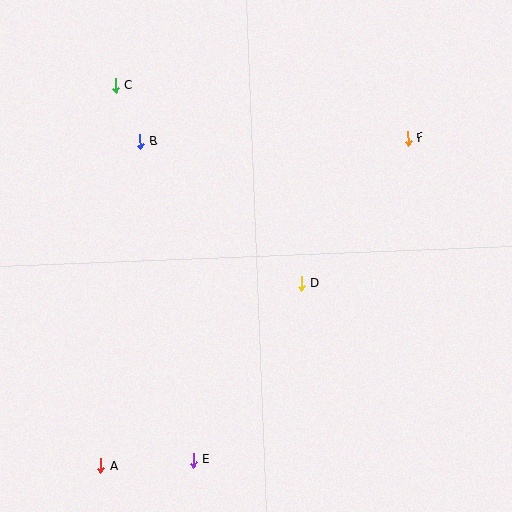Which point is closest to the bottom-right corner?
Point D is closest to the bottom-right corner.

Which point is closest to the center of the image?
Point D at (301, 284) is closest to the center.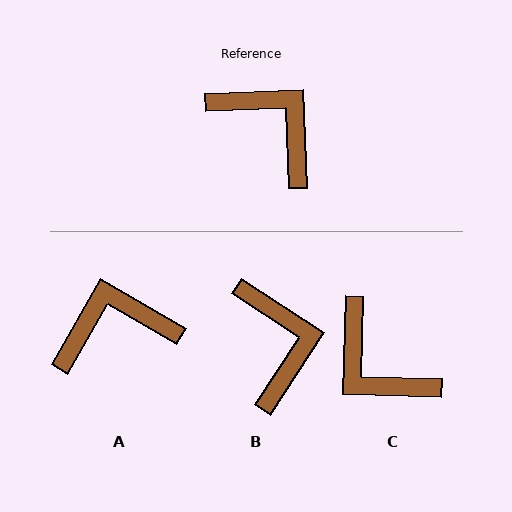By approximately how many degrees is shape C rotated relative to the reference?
Approximately 176 degrees counter-clockwise.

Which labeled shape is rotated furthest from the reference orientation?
C, about 176 degrees away.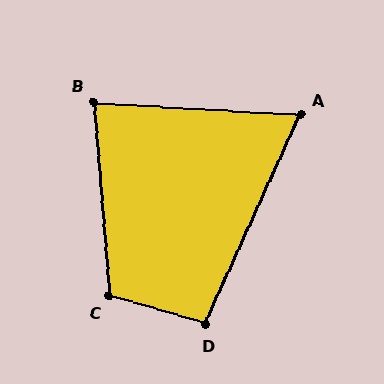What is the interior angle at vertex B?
Approximately 82 degrees (acute).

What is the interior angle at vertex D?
Approximately 98 degrees (obtuse).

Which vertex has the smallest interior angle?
A, at approximately 69 degrees.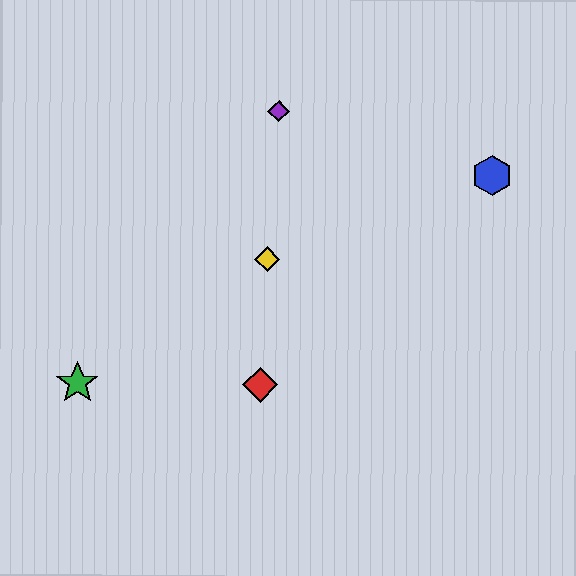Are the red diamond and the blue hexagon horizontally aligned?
No, the red diamond is at y≈385 and the blue hexagon is at y≈175.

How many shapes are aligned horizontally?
2 shapes (the red diamond, the green star) are aligned horizontally.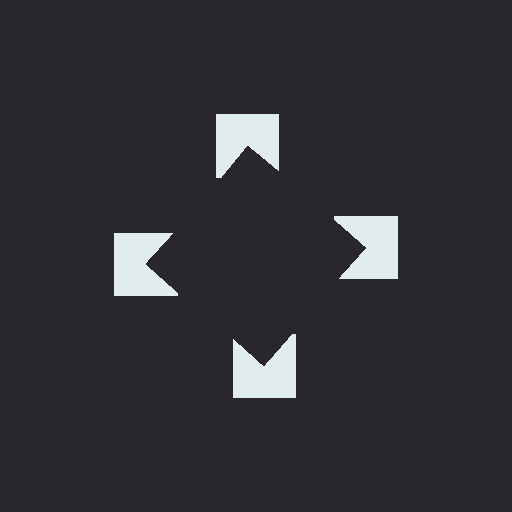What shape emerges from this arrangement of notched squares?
An illusory square — its edges are inferred from the aligned wedge cuts in the notched squares, not physically drawn.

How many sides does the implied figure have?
4 sides.